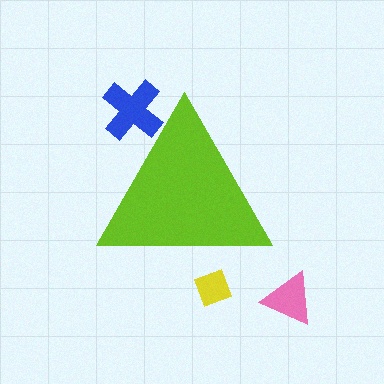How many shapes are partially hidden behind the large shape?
2 shapes are partially hidden.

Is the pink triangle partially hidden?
No, the pink triangle is fully visible.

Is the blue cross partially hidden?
Yes, the blue cross is partially hidden behind the lime triangle.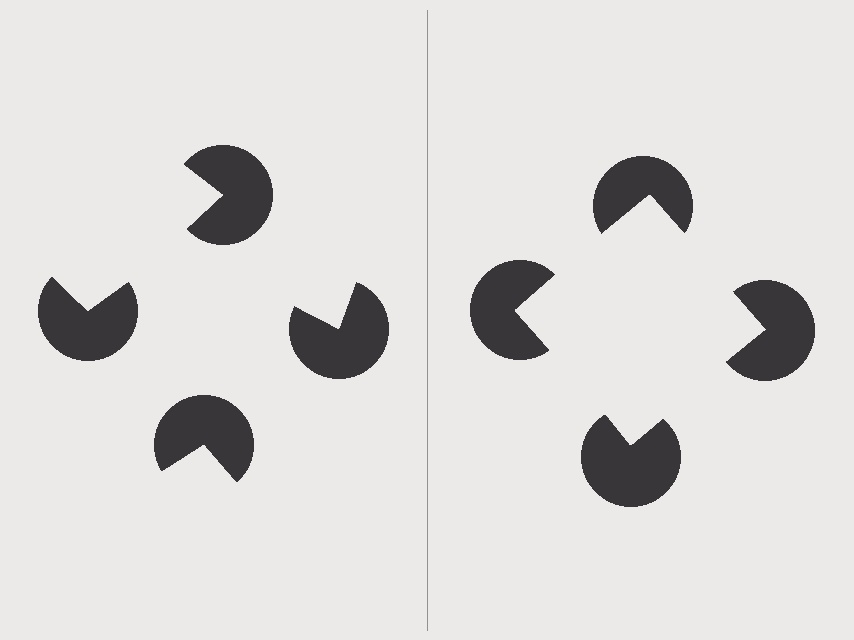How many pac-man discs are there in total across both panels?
8 — 4 on each side.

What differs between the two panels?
The pac-man discs are positioned identically on both sides; only the wedge orientations differ. On the right they align to a square; on the left they are misaligned.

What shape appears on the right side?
An illusory square.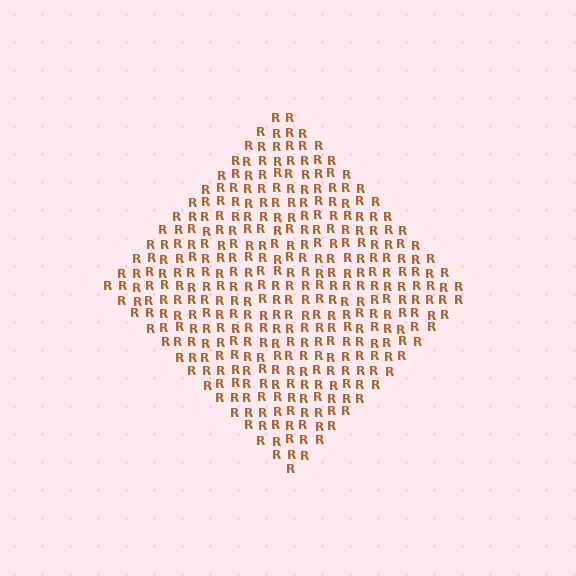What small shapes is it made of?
It is made of small letter R's.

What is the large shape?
The large shape is a diamond.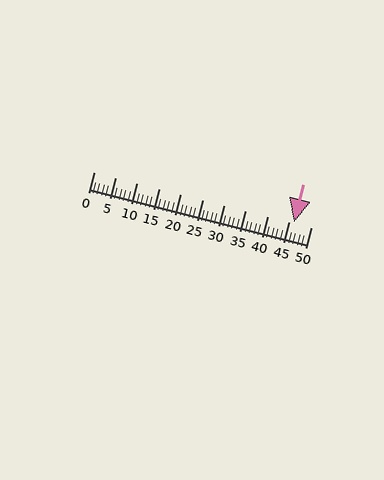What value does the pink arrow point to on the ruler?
The pink arrow points to approximately 46.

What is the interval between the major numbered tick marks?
The major tick marks are spaced 5 units apart.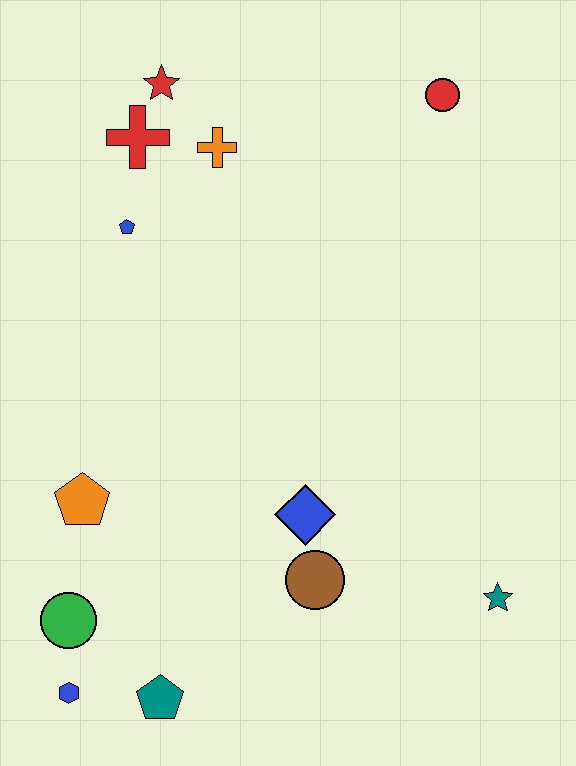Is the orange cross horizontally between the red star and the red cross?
No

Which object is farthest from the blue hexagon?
The red circle is farthest from the blue hexagon.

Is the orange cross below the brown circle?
No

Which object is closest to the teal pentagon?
The blue hexagon is closest to the teal pentagon.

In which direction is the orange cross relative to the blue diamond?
The orange cross is above the blue diamond.